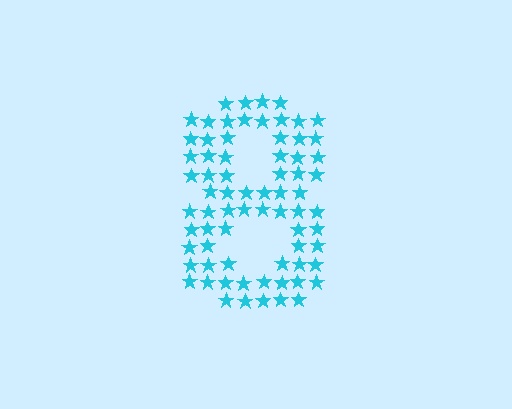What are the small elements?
The small elements are stars.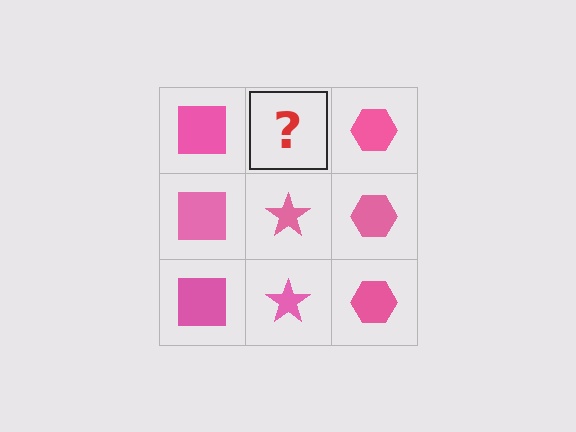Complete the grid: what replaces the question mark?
The question mark should be replaced with a pink star.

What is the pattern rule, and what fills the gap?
The rule is that each column has a consistent shape. The gap should be filled with a pink star.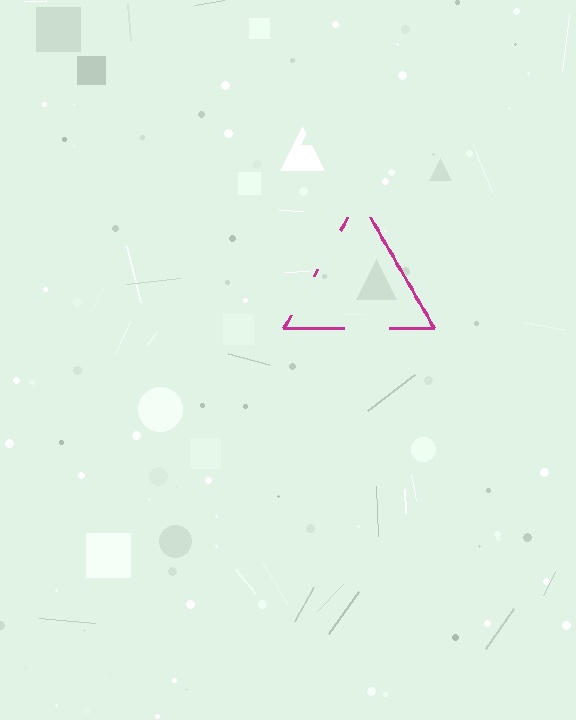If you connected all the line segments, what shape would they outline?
They would outline a triangle.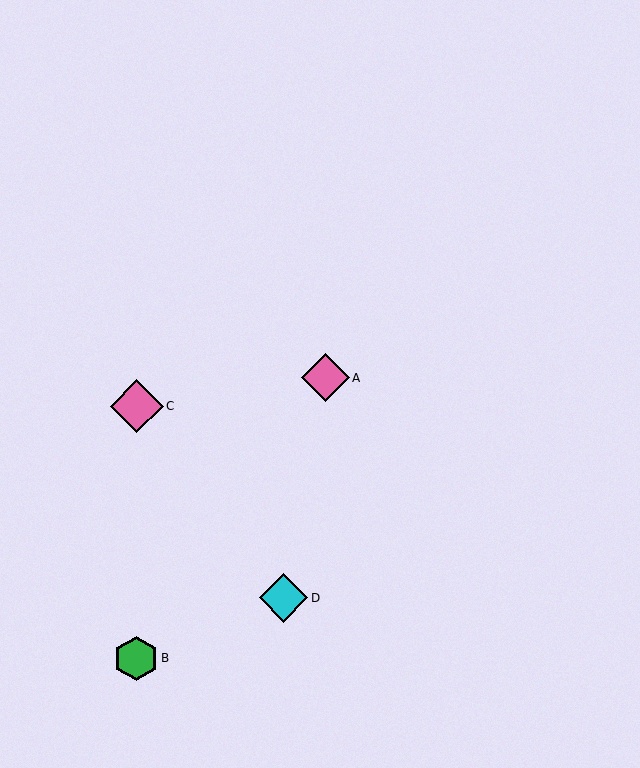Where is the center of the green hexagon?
The center of the green hexagon is at (136, 658).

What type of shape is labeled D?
Shape D is a cyan diamond.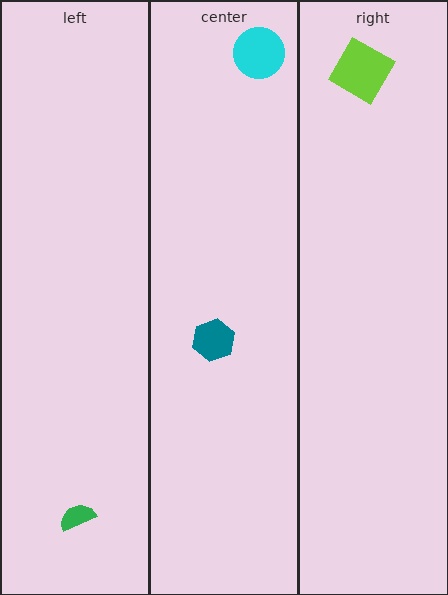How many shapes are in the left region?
1.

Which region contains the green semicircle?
The left region.